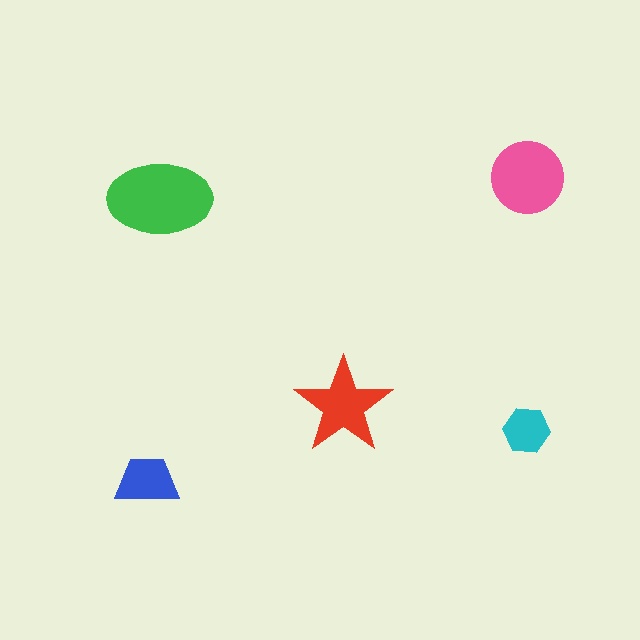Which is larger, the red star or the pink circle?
The pink circle.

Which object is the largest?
The green ellipse.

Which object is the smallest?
The cyan hexagon.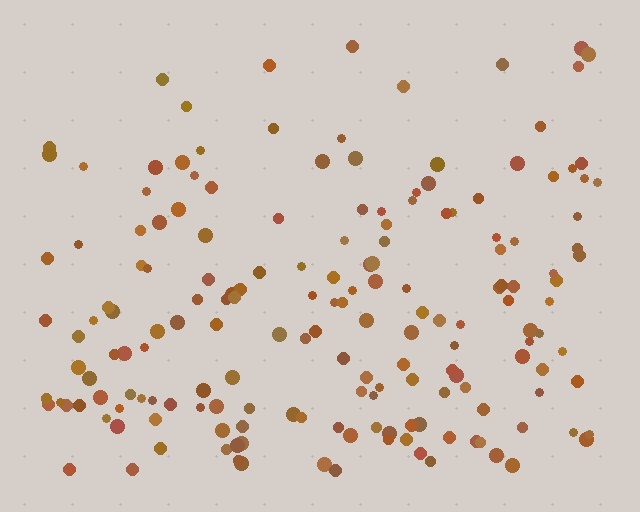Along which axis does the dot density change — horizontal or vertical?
Vertical.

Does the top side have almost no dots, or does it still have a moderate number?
Still a moderate number, just noticeably fewer than the bottom.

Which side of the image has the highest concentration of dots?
The bottom.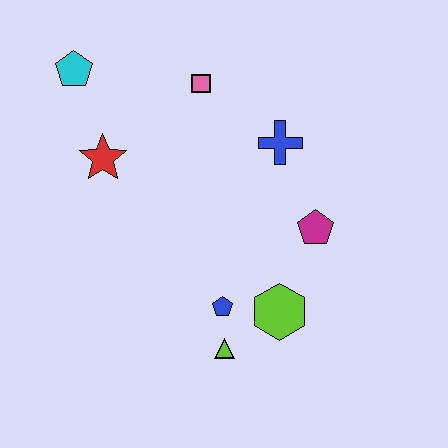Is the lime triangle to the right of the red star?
Yes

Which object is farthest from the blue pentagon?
The cyan pentagon is farthest from the blue pentagon.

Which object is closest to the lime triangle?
The blue pentagon is closest to the lime triangle.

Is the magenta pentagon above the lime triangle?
Yes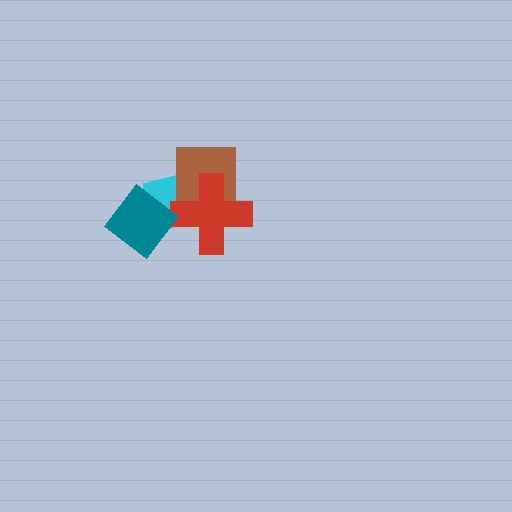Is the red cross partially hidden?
No, no other shape covers it.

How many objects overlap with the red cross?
2 objects overlap with the red cross.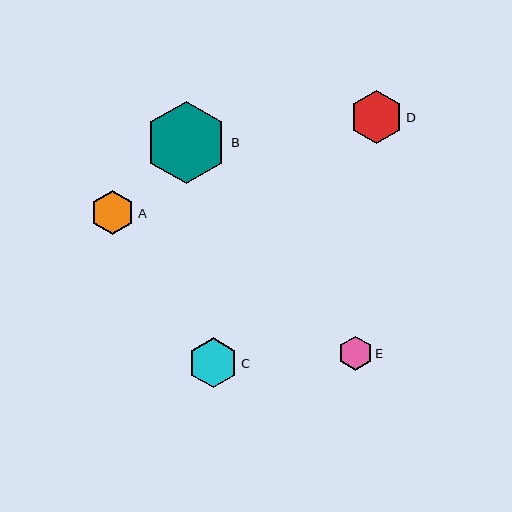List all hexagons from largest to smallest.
From largest to smallest: B, D, C, A, E.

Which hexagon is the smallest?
Hexagon E is the smallest with a size of approximately 34 pixels.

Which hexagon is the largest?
Hexagon B is the largest with a size of approximately 83 pixels.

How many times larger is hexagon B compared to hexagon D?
Hexagon B is approximately 1.6 times the size of hexagon D.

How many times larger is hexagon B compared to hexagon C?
Hexagon B is approximately 1.7 times the size of hexagon C.